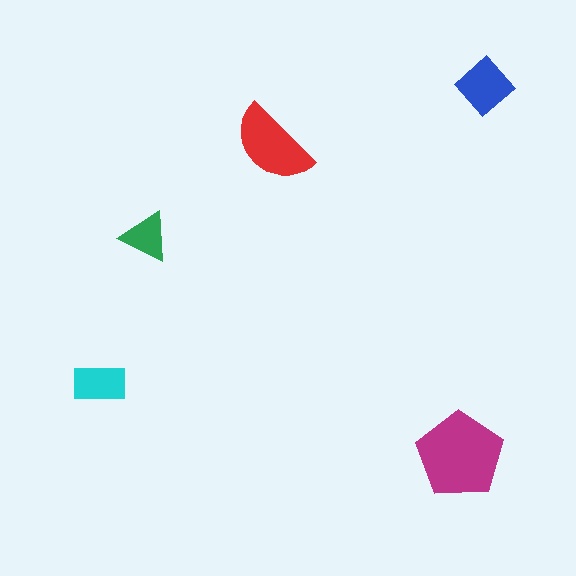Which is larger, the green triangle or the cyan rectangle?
The cyan rectangle.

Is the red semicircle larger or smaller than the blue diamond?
Larger.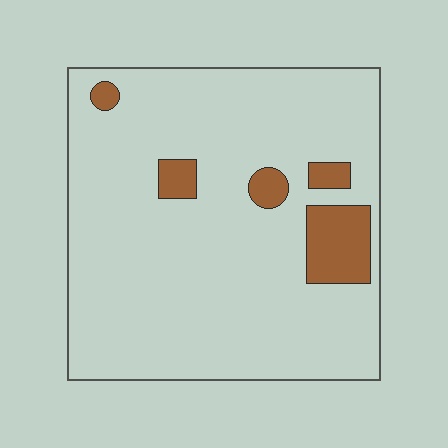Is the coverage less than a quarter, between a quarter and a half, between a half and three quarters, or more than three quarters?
Less than a quarter.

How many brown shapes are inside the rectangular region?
5.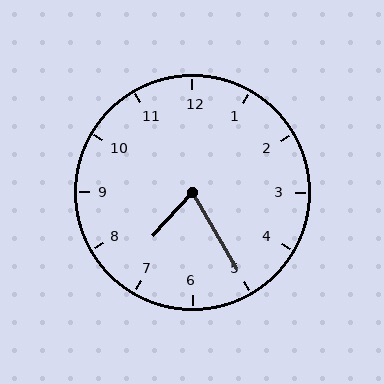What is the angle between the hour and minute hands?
Approximately 72 degrees.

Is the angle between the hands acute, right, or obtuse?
It is acute.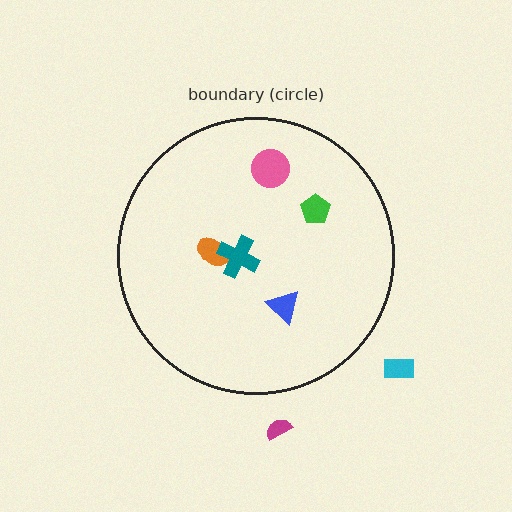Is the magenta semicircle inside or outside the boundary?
Outside.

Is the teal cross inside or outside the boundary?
Inside.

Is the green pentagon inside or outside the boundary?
Inside.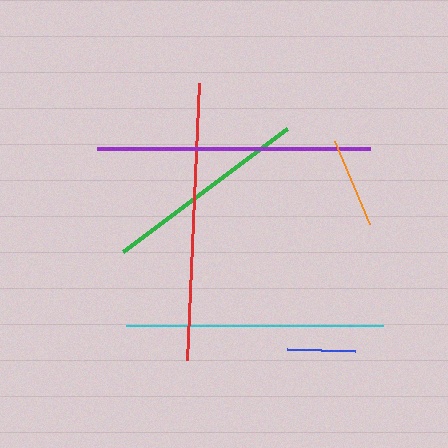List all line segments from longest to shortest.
From longest to shortest: red, purple, cyan, green, orange, blue.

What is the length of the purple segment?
The purple segment is approximately 273 pixels long.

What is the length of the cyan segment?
The cyan segment is approximately 256 pixels long.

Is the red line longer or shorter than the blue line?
The red line is longer than the blue line.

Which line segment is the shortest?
The blue line is the shortest at approximately 68 pixels.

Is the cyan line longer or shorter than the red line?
The red line is longer than the cyan line.